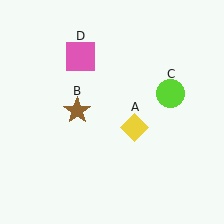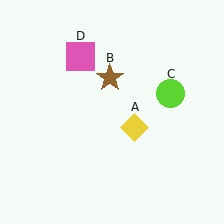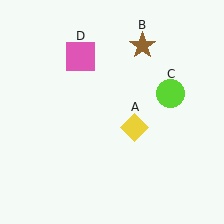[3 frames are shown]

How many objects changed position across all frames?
1 object changed position: brown star (object B).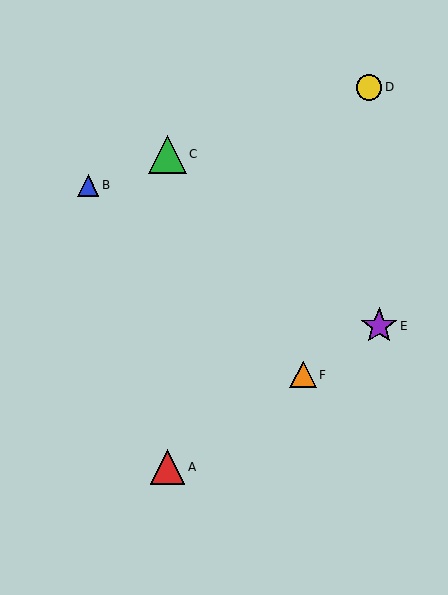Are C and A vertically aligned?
Yes, both are at x≈168.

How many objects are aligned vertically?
2 objects (A, C) are aligned vertically.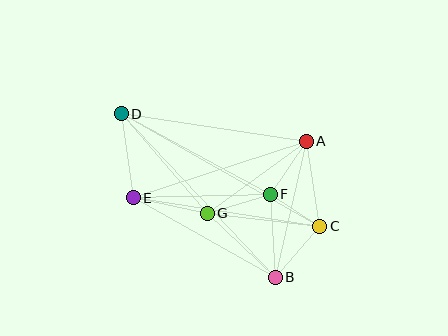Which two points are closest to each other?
Points C and F are closest to each other.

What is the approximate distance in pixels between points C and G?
The distance between C and G is approximately 114 pixels.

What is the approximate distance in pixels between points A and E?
The distance between A and E is approximately 182 pixels.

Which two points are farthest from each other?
Points C and D are farthest from each other.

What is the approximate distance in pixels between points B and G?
The distance between B and G is approximately 94 pixels.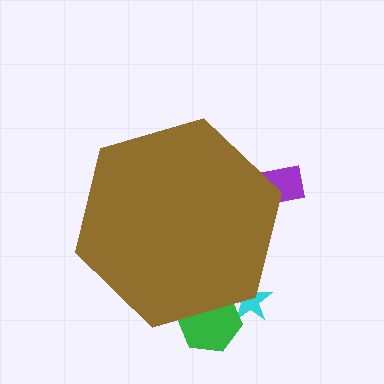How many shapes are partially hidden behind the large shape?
3 shapes are partially hidden.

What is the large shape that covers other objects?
A brown hexagon.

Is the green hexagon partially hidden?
Yes, the green hexagon is partially hidden behind the brown hexagon.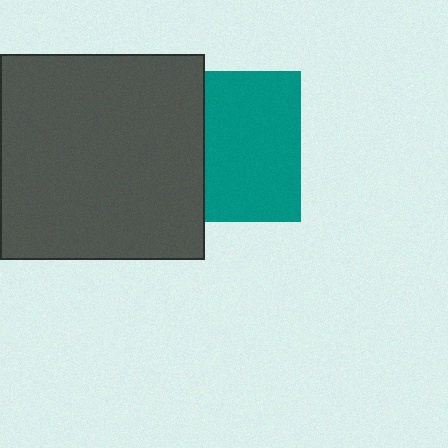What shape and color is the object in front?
The object in front is a dark gray square.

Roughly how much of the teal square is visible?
About half of it is visible (roughly 63%).